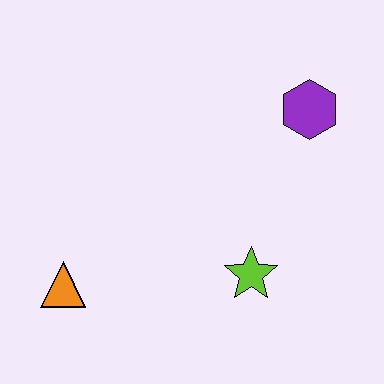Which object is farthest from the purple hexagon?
The orange triangle is farthest from the purple hexagon.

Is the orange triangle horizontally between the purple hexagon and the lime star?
No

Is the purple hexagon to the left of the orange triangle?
No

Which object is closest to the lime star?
The purple hexagon is closest to the lime star.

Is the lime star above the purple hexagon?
No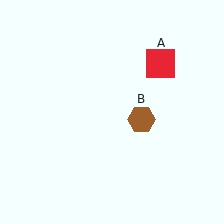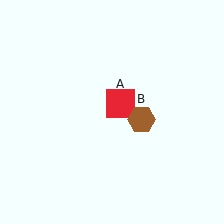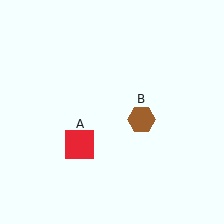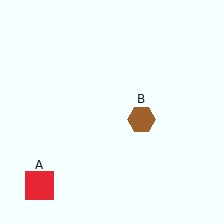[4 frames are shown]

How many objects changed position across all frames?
1 object changed position: red square (object A).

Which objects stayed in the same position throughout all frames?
Brown hexagon (object B) remained stationary.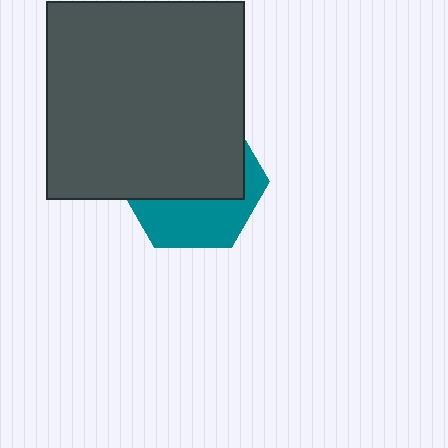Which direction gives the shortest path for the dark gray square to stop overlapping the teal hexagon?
Moving up gives the shortest separation.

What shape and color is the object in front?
The object in front is a dark gray square.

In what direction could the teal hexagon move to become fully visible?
The teal hexagon could move down. That would shift it out from behind the dark gray square entirely.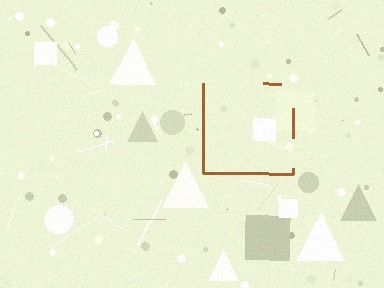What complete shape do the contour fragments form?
The contour fragments form a square.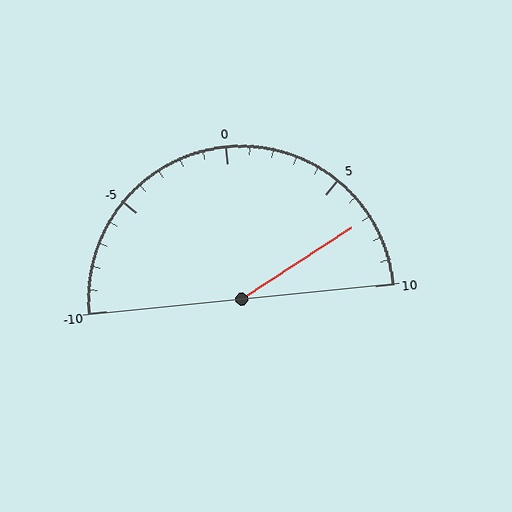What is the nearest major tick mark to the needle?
The nearest major tick mark is 5.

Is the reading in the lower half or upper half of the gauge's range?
The reading is in the upper half of the range (-10 to 10).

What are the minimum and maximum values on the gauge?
The gauge ranges from -10 to 10.